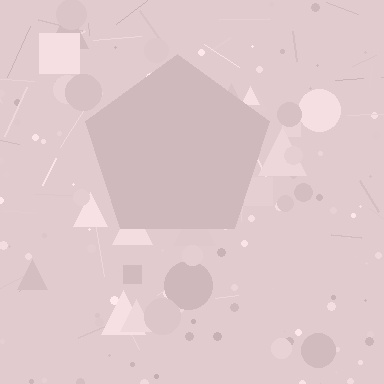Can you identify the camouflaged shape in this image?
The camouflaged shape is a pentagon.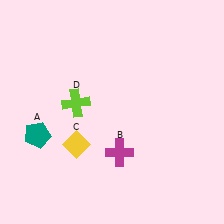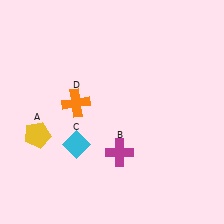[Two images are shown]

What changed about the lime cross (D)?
In Image 1, D is lime. In Image 2, it changed to orange.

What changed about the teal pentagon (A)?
In Image 1, A is teal. In Image 2, it changed to yellow.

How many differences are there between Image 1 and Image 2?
There are 3 differences between the two images.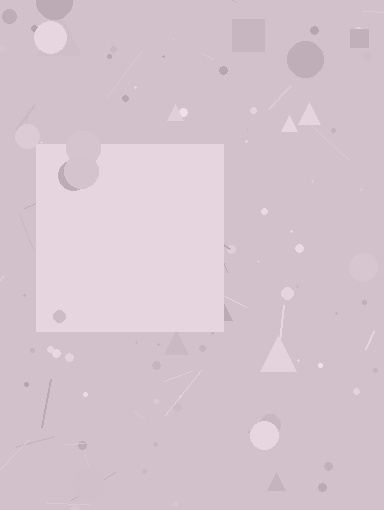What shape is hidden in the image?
A square is hidden in the image.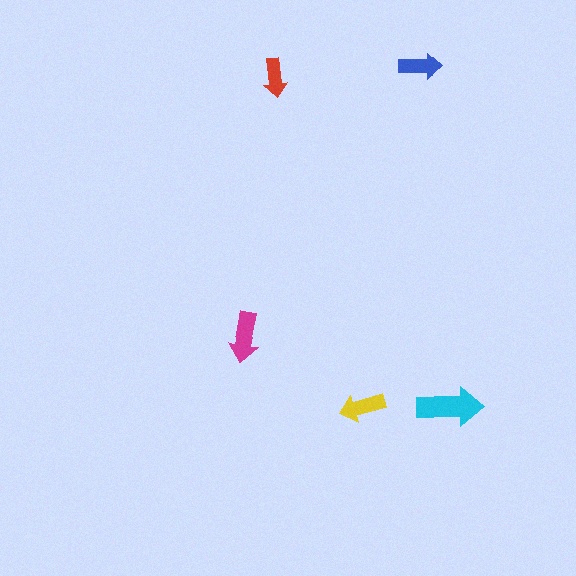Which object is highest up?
The blue arrow is topmost.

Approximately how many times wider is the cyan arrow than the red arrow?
About 1.5 times wider.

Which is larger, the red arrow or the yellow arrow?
The yellow one.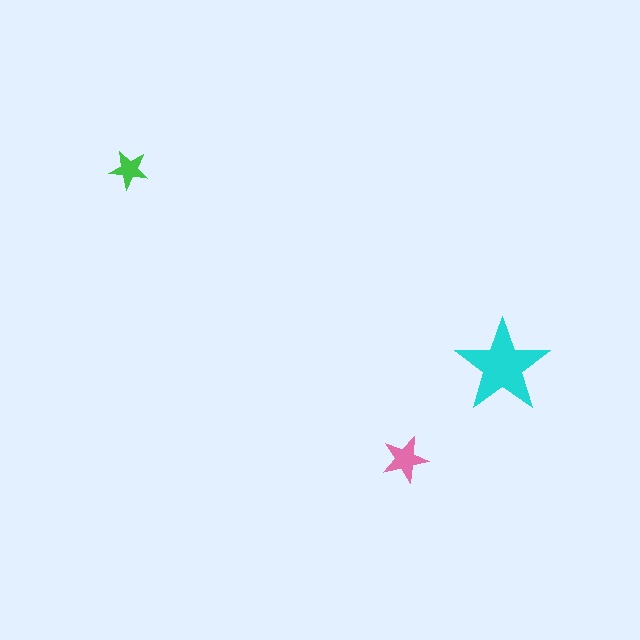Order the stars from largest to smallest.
the cyan one, the pink one, the green one.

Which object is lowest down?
The pink star is bottommost.